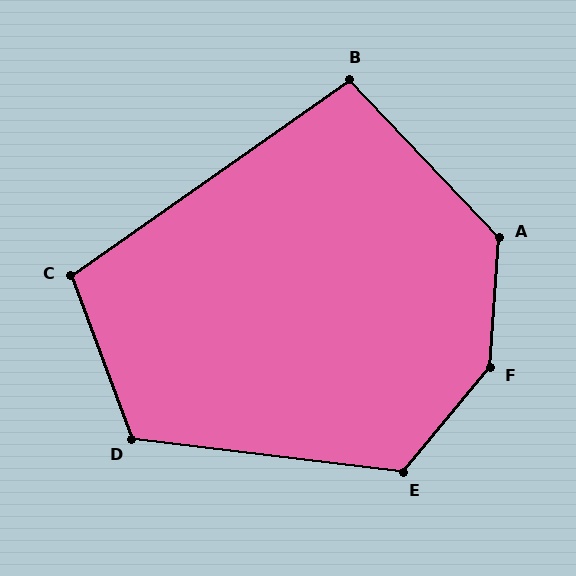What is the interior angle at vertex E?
Approximately 123 degrees (obtuse).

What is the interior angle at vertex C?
Approximately 105 degrees (obtuse).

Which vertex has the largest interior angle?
F, at approximately 144 degrees.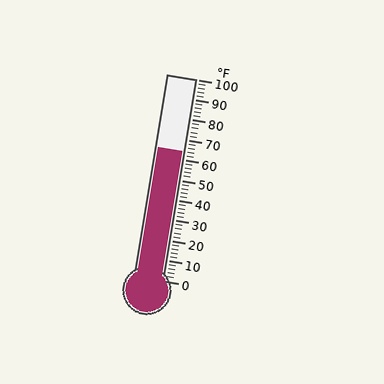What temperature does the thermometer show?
The thermometer shows approximately 64°F.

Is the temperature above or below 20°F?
The temperature is above 20°F.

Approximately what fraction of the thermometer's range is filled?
The thermometer is filled to approximately 65% of its range.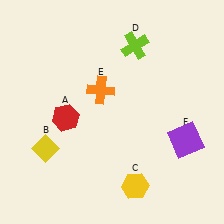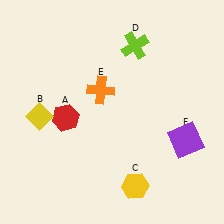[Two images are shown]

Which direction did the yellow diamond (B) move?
The yellow diamond (B) moved up.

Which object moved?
The yellow diamond (B) moved up.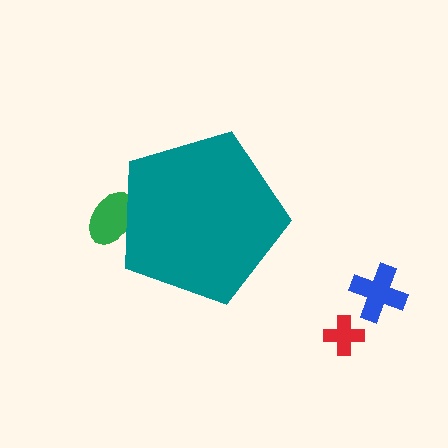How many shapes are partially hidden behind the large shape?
1 shape is partially hidden.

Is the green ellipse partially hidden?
Yes, the green ellipse is partially hidden behind the teal pentagon.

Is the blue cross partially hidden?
No, the blue cross is fully visible.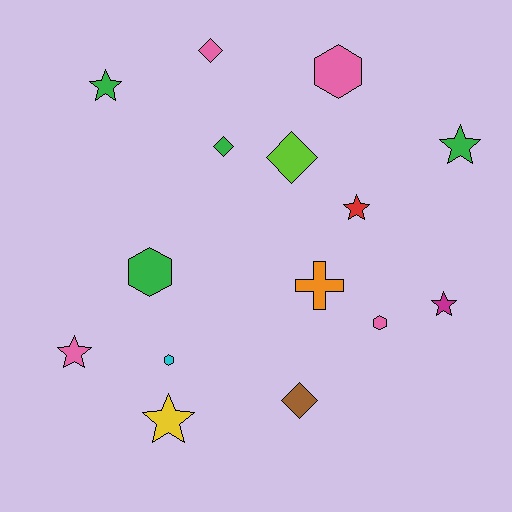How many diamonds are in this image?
There are 4 diamonds.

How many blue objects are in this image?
There are no blue objects.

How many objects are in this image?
There are 15 objects.